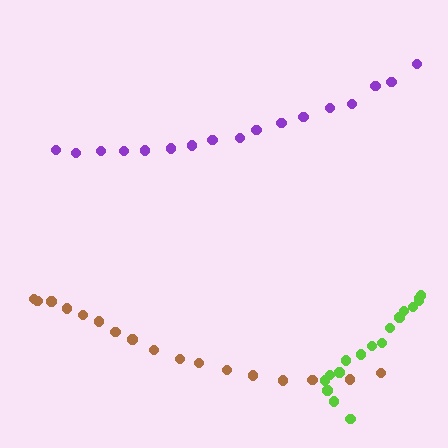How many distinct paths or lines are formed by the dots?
There are 3 distinct paths.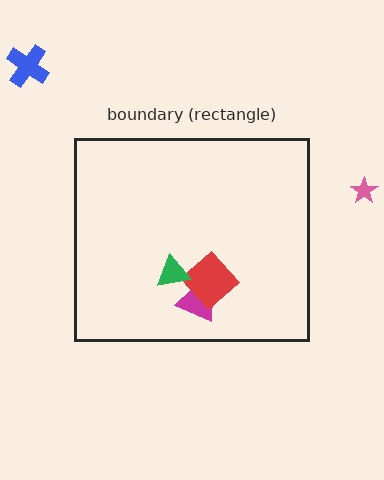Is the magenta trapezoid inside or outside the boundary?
Inside.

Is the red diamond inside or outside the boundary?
Inside.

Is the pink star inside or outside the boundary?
Outside.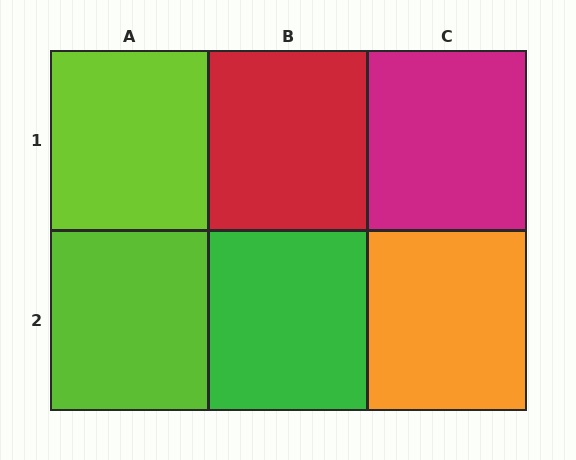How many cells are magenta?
1 cell is magenta.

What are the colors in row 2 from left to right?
Lime, green, orange.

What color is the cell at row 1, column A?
Lime.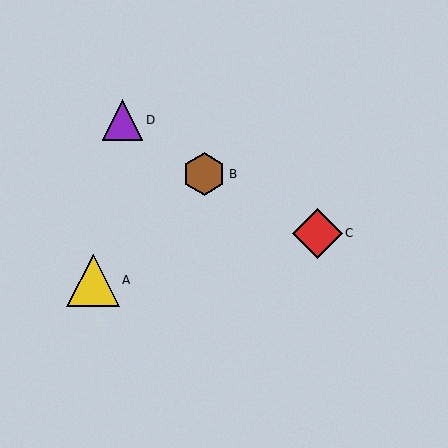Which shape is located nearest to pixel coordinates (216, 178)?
The brown hexagon (labeled B) at (204, 174) is nearest to that location.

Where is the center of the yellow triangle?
The center of the yellow triangle is at (93, 280).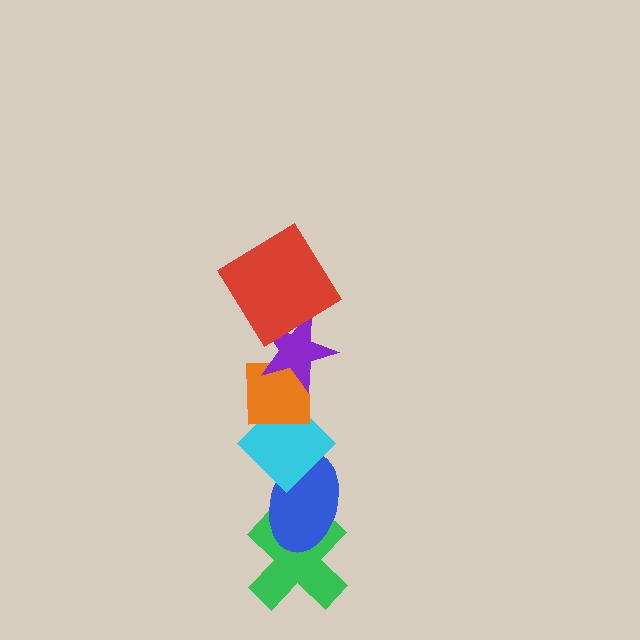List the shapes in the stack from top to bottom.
From top to bottom: the red diamond, the purple star, the orange square, the cyan diamond, the blue ellipse, the green cross.